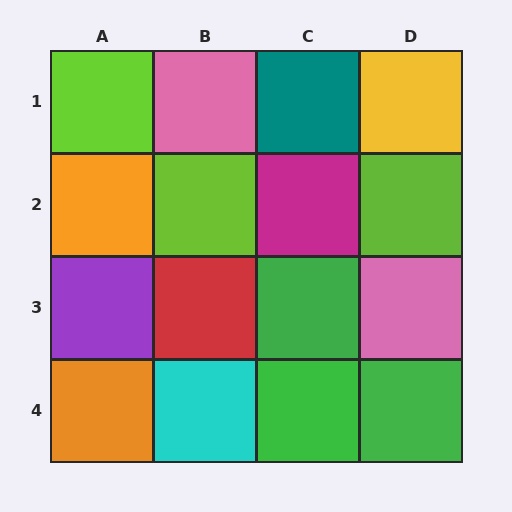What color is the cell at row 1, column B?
Pink.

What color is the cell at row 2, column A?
Orange.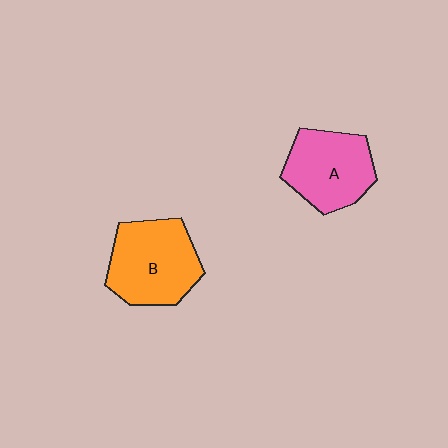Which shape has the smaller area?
Shape A (pink).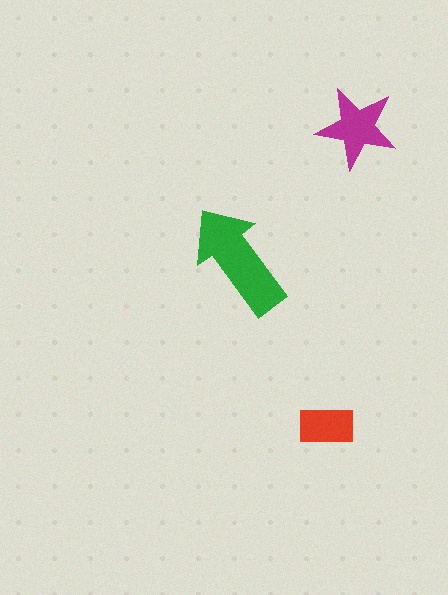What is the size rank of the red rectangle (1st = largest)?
3rd.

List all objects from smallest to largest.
The red rectangle, the magenta star, the green arrow.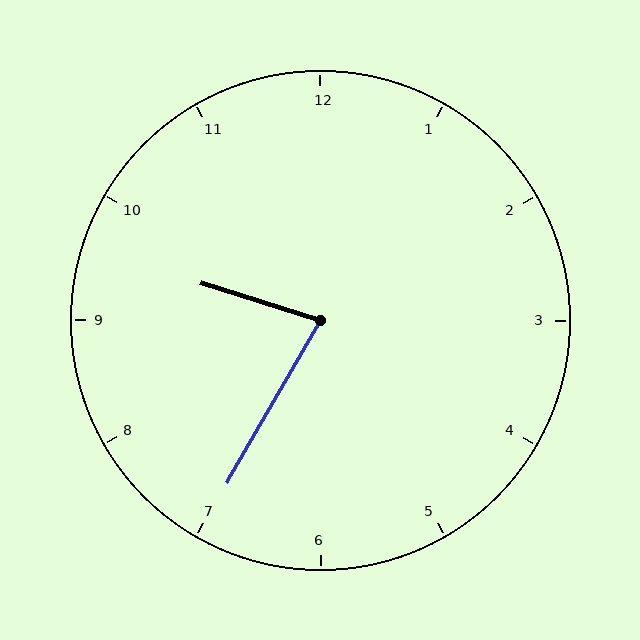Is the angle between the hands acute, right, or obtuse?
It is acute.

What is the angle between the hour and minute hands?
Approximately 78 degrees.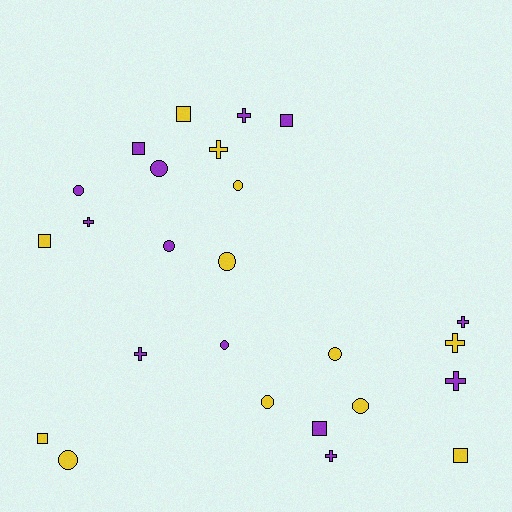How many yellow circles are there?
There are 6 yellow circles.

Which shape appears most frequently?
Circle, with 10 objects.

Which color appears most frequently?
Purple, with 13 objects.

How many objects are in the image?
There are 25 objects.